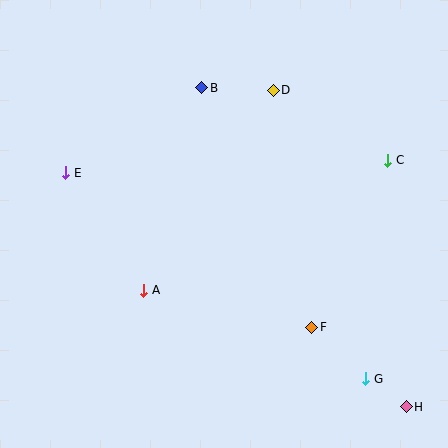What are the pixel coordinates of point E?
Point E is at (66, 173).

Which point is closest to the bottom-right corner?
Point H is closest to the bottom-right corner.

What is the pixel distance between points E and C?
The distance between E and C is 322 pixels.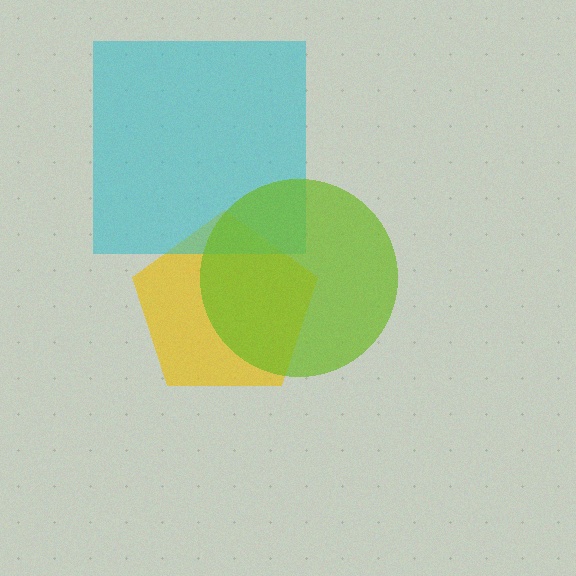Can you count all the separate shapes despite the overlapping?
Yes, there are 3 separate shapes.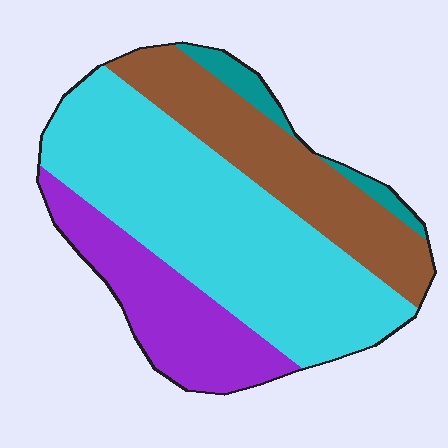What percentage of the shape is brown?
Brown covers about 25% of the shape.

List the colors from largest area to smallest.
From largest to smallest: cyan, brown, purple, teal.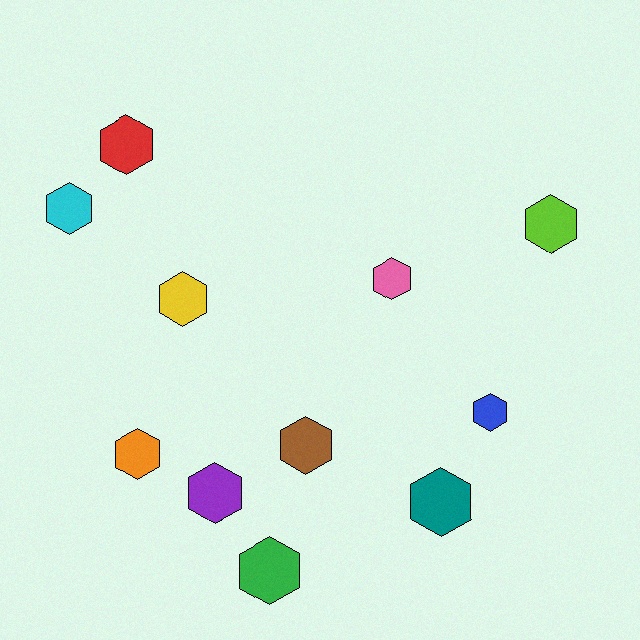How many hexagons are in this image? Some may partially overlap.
There are 11 hexagons.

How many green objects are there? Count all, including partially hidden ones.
There is 1 green object.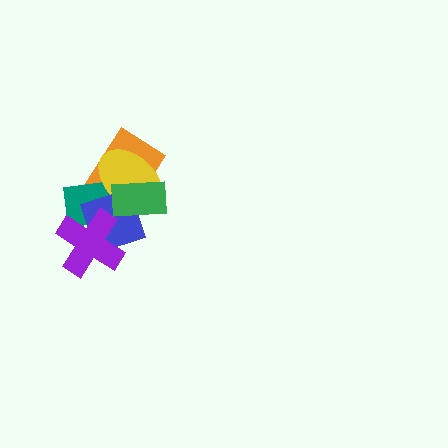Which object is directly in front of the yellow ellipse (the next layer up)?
The blue square is directly in front of the yellow ellipse.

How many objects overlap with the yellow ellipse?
4 objects overlap with the yellow ellipse.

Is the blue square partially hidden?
Yes, it is partially covered by another shape.